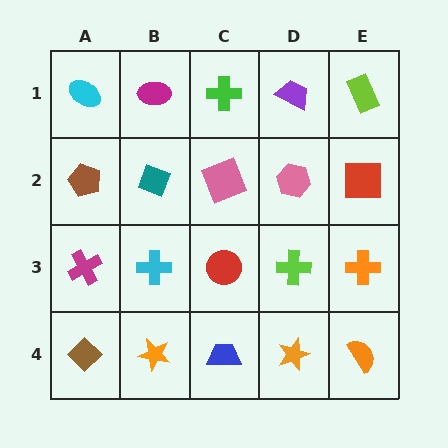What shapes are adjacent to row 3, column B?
A teal diamond (row 2, column B), an orange star (row 4, column B), a magenta cross (row 3, column A), a red circle (row 3, column C).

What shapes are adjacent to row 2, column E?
A lime rectangle (row 1, column E), an orange cross (row 3, column E), a pink hexagon (row 2, column D).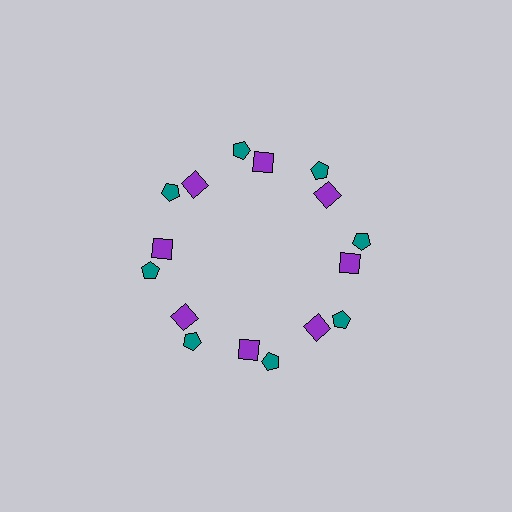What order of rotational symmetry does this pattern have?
This pattern has 8-fold rotational symmetry.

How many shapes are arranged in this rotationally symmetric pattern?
There are 16 shapes, arranged in 8 groups of 2.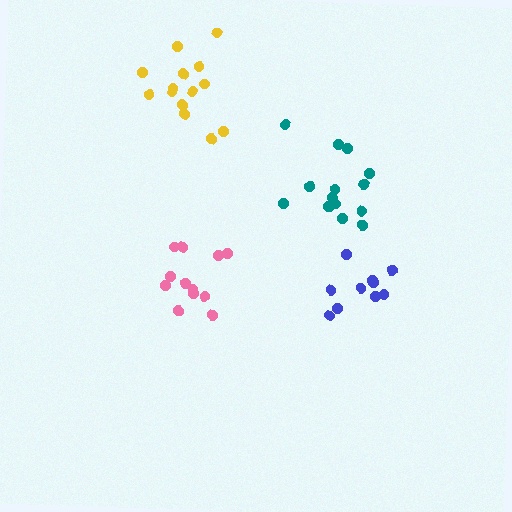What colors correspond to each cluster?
The clusters are colored: pink, blue, teal, yellow.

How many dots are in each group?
Group 1: 12 dots, Group 2: 10 dots, Group 3: 14 dots, Group 4: 14 dots (50 total).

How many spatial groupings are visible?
There are 4 spatial groupings.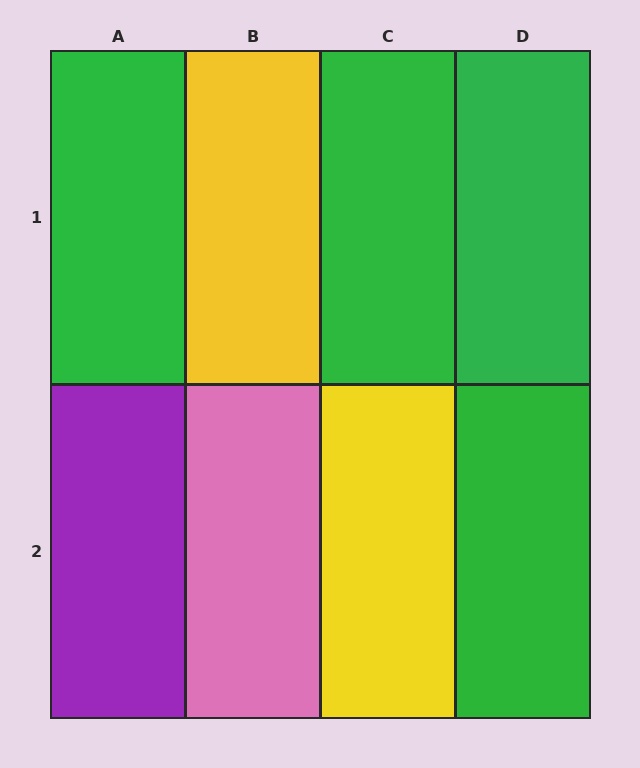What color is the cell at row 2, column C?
Yellow.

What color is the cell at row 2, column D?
Green.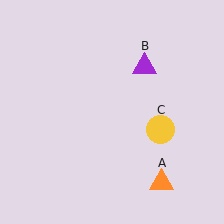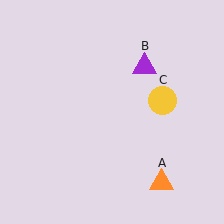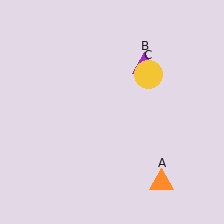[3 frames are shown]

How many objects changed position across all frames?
1 object changed position: yellow circle (object C).